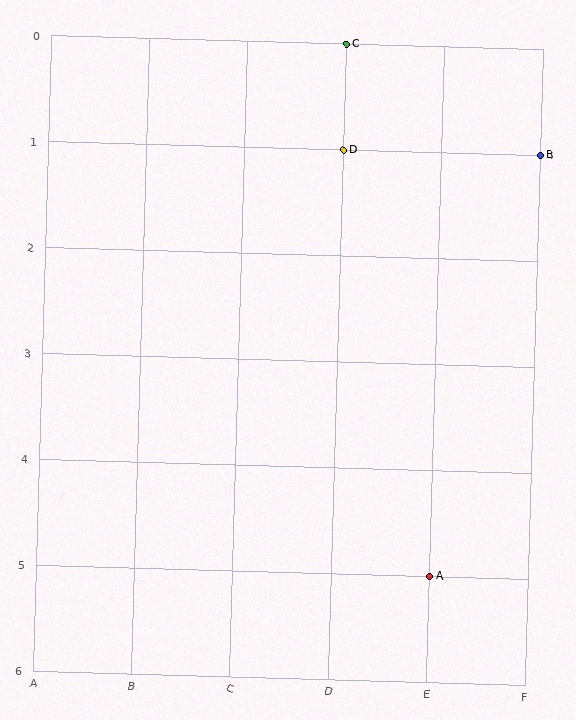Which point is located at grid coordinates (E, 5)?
Point A is at (E, 5).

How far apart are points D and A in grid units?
Points D and A are 1 column and 4 rows apart (about 4.1 grid units diagonally).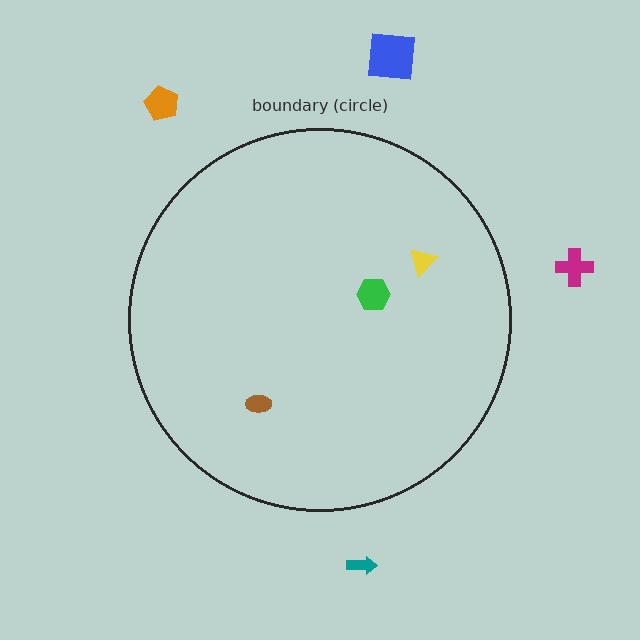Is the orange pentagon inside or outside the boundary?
Outside.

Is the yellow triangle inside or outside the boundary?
Inside.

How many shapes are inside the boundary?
3 inside, 4 outside.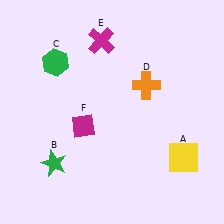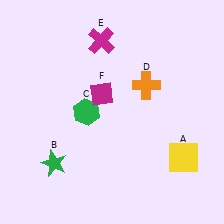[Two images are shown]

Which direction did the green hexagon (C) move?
The green hexagon (C) moved down.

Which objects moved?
The objects that moved are: the green hexagon (C), the magenta diamond (F).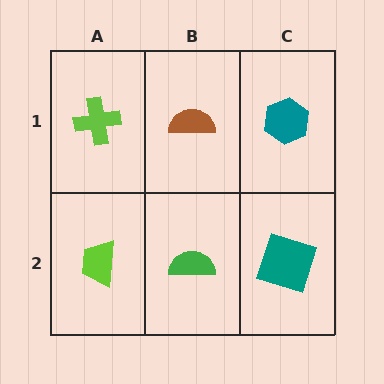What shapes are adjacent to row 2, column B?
A brown semicircle (row 1, column B), a lime trapezoid (row 2, column A), a teal square (row 2, column C).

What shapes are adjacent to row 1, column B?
A green semicircle (row 2, column B), a lime cross (row 1, column A), a teal hexagon (row 1, column C).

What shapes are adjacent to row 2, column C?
A teal hexagon (row 1, column C), a green semicircle (row 2, column B).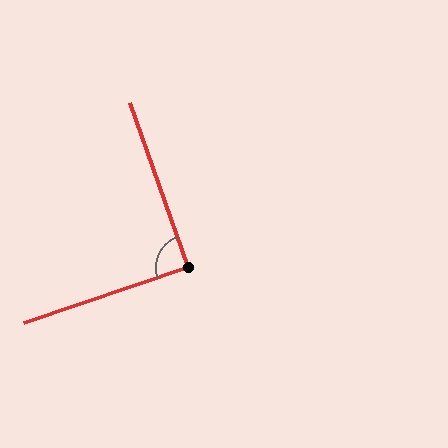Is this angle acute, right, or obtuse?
It is approximately a right angle.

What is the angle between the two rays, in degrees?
Approximately 89 degrees.